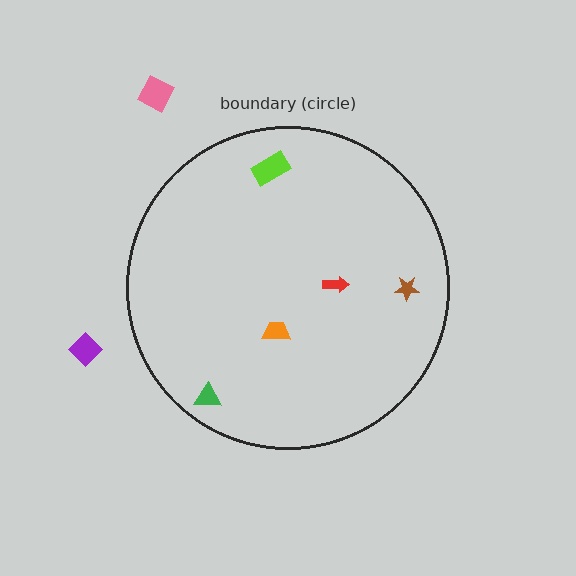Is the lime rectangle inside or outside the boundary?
Inside.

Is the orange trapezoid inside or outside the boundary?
Inside.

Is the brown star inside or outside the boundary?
Inside.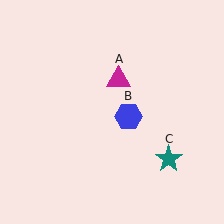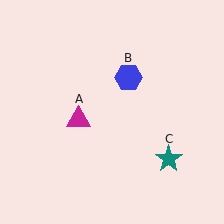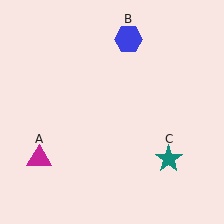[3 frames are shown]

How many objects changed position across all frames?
2 objects changed position: magenta triangle (object A), blue hexagon (object B).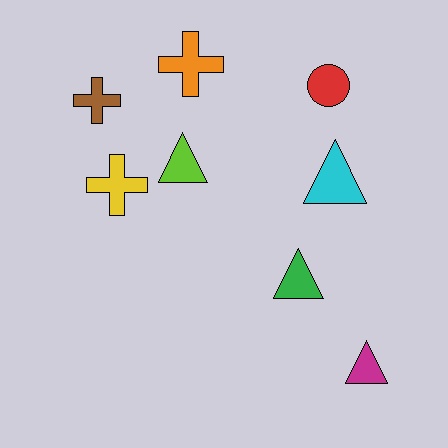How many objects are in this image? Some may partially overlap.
There are 8 objects.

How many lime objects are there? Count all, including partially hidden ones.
There is 1 lime object.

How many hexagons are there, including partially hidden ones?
There are no hexagons.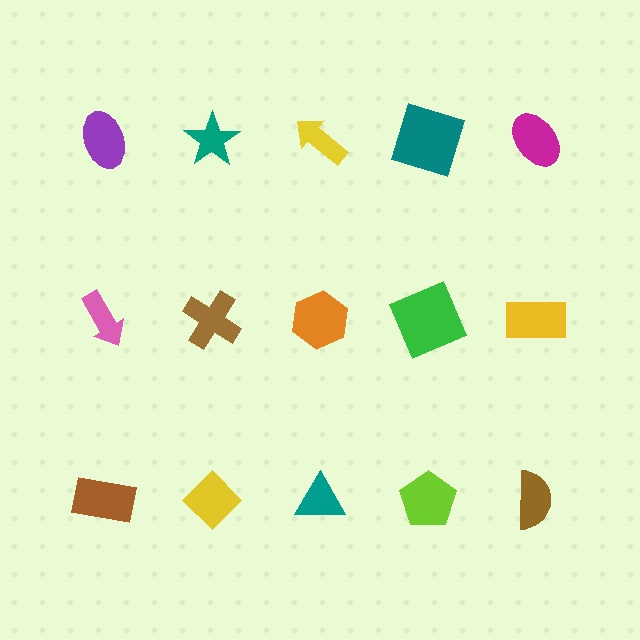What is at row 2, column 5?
A yellow rectangle.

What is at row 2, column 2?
A brown cross.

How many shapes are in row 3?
5 shapes.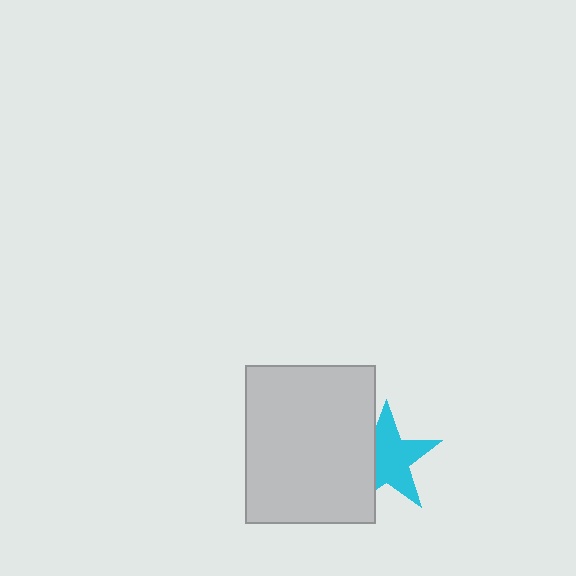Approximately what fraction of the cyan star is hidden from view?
Roughly 32% of the cyan star is hidden behind the light gray rectangle.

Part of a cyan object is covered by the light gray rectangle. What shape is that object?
It is a star.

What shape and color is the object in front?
The object in front is a light gray rectangle.